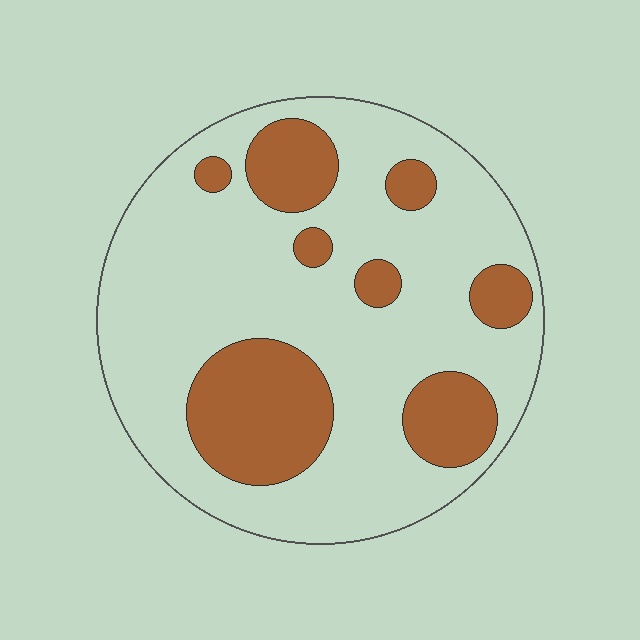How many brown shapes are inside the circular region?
8.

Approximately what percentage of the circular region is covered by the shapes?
Approximately 25%.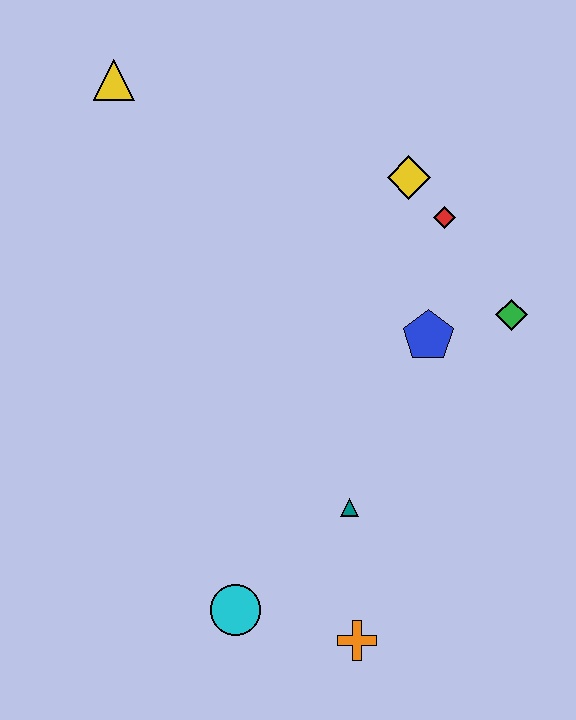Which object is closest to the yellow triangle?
The yellow diamond is closest to the yellow triangle.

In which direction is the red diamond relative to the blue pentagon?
The red diamond is above the blue pentagon.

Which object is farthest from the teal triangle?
The yellow triangle is farthest from the teal triangle.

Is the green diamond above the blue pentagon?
Yes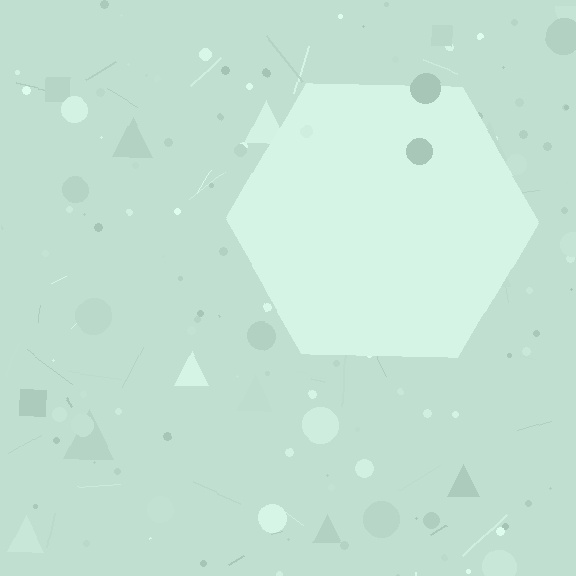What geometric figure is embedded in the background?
A hexagon is embedded in the background.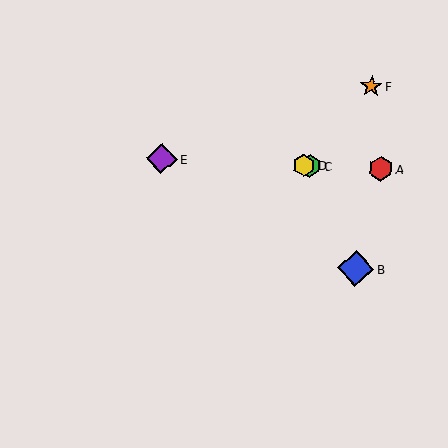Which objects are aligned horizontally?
Objects A, C, D, E are aligned horizontally.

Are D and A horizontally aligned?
Yes, both are at y≈165.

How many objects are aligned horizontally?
4 objects (A, C, D, E) are aligned horizontally.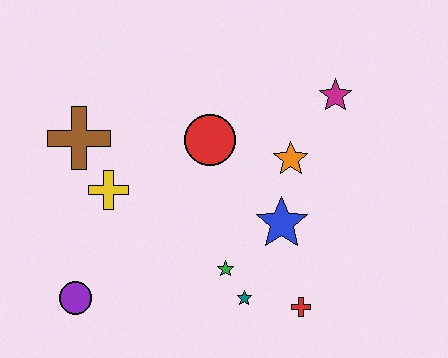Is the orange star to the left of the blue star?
No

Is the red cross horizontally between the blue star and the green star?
No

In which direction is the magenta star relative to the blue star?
The magenta star is above the blue star.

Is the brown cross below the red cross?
No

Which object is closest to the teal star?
The green star is closest to the teal star.